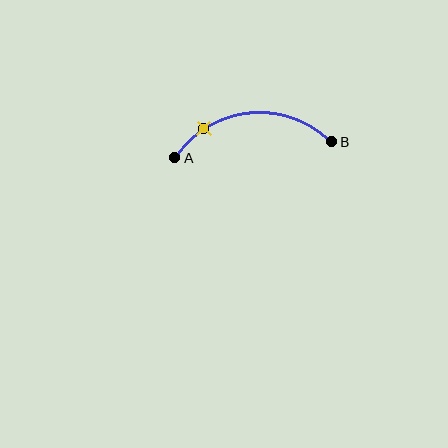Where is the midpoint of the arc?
The arc midpoint is the point on the curve farthest from the straight line joining A and B. It sits above that line.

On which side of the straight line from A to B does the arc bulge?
The arc bulges above the straight line connecting A and B.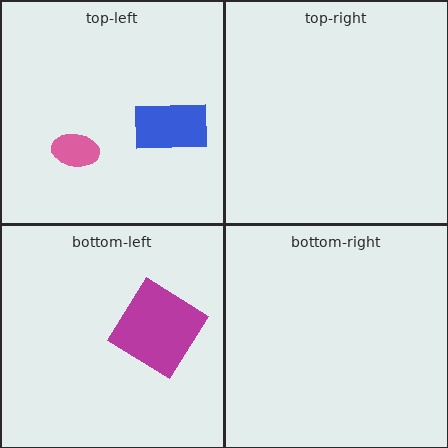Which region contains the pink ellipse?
The top-left region.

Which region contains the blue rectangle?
The top-left region.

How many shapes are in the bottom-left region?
1.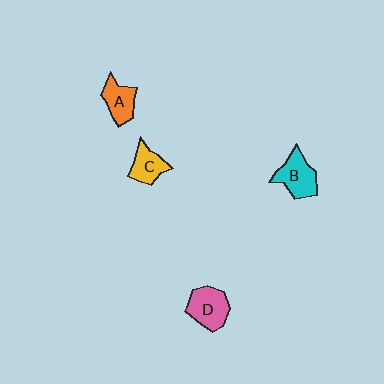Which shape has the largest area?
Shape D (pink).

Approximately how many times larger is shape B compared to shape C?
Approximately 1.4 times.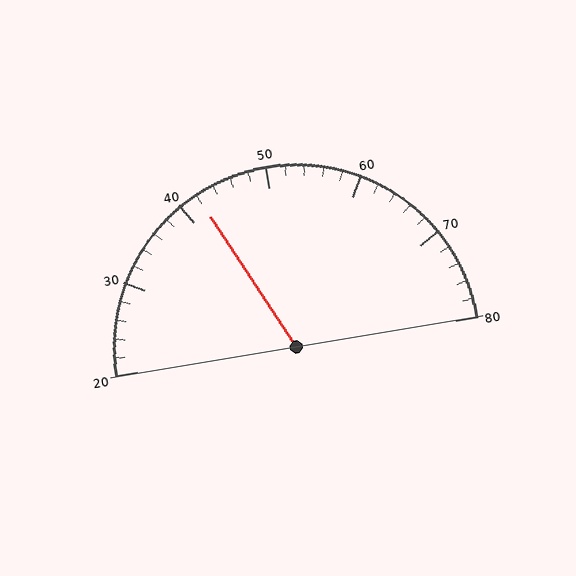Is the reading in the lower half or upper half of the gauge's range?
The reading is in the lower half of the range (20 to 80).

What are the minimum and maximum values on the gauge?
The gauge ranges from 20 to 80.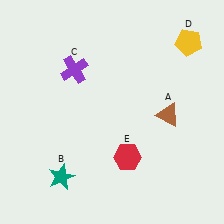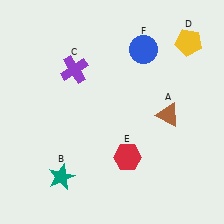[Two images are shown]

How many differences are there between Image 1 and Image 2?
There is 1 difference between the two images.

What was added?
A blue circle (F) was added in Image 2.